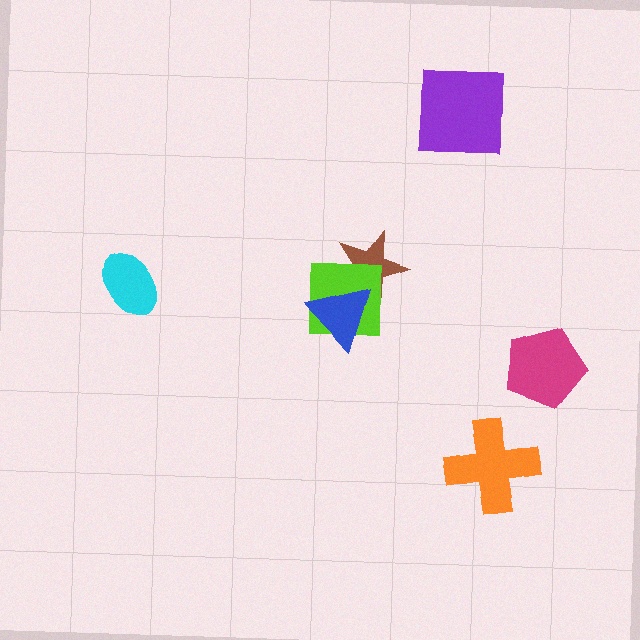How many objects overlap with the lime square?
2 objects overlap with the lime square.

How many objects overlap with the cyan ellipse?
0 objects overlap with the cyan ellipse.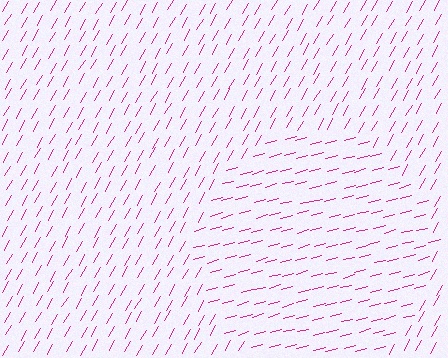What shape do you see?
I see a circle.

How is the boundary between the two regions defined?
The boundary is defined purely by a change in line orientation (approximately 45 degrees difference). All lines are the same color and thickness.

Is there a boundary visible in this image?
Yes, there is a texture boundary formed by a change in line orientation.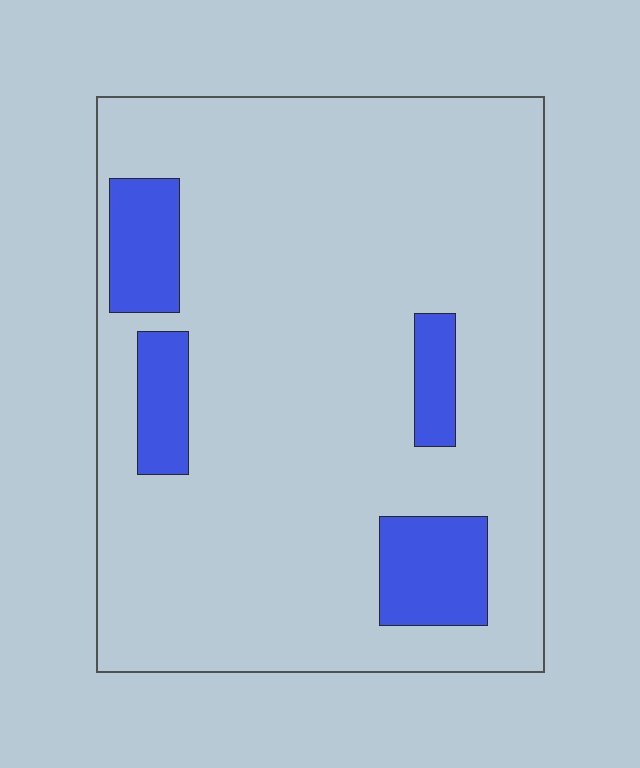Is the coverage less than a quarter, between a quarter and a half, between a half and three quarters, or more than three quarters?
Less than a quarter.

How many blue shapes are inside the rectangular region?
4.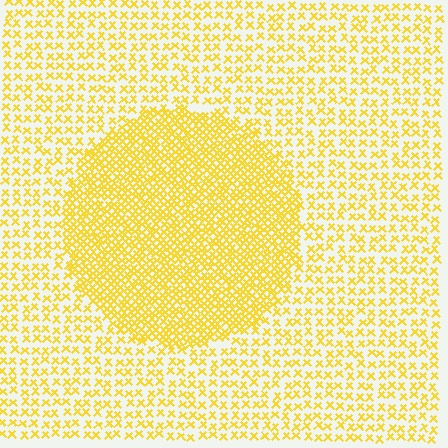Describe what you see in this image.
The image contains small yellow elements arranged at two different densities. A circle-shaped region is visible where the elements are more densely packed than the surrounding area.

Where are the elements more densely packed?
The elements are more densely packed inside the circle boundary.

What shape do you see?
I see a circle.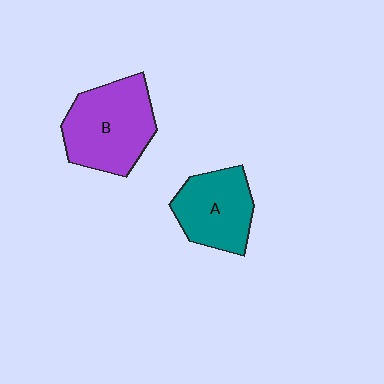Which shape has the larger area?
Shape B (purple).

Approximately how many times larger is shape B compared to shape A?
Approximately 1.3 times.